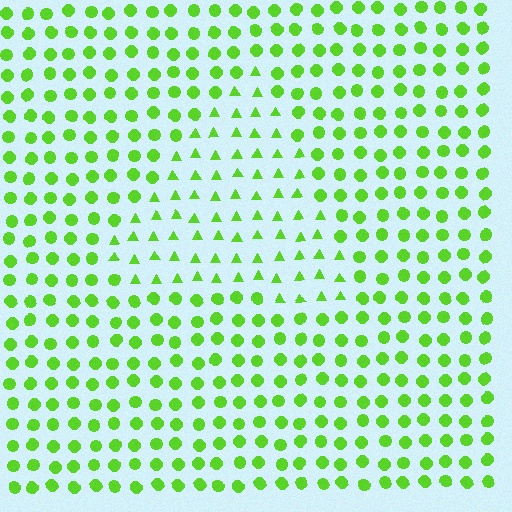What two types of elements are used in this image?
The image uses triangles inside the triangle region and circles outside it.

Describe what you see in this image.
The image is filled with small lime elements arranged in a uniform grid. A triangle-shaped region contains triangles, while the surrounding area contains circles. The boundary is defined purely by the change in element shape.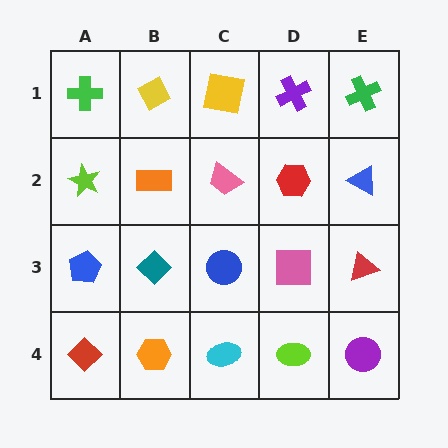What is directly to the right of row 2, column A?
An orange rectangle.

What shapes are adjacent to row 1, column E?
A blue triangle (row 2, column E), a purple cross (row 1, column D).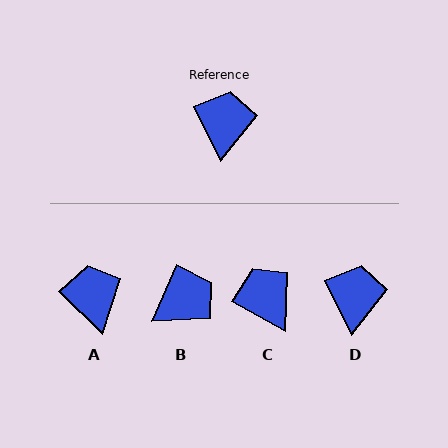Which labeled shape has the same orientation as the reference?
D.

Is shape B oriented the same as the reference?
No, it is off by about 49 degrees.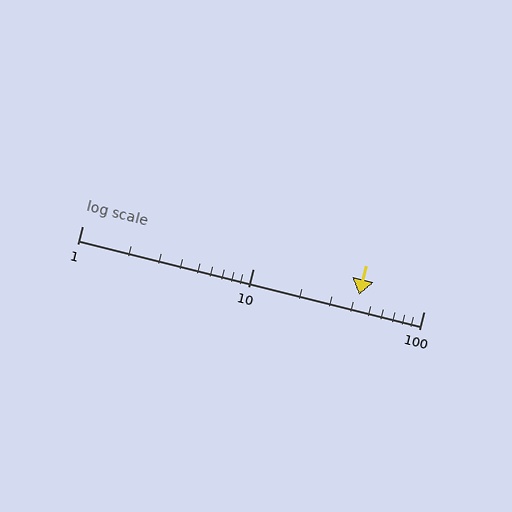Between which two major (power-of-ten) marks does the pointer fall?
The pointer is between 10 and 100.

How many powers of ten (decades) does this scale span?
The scale spans 2 decades, from 1 to 100.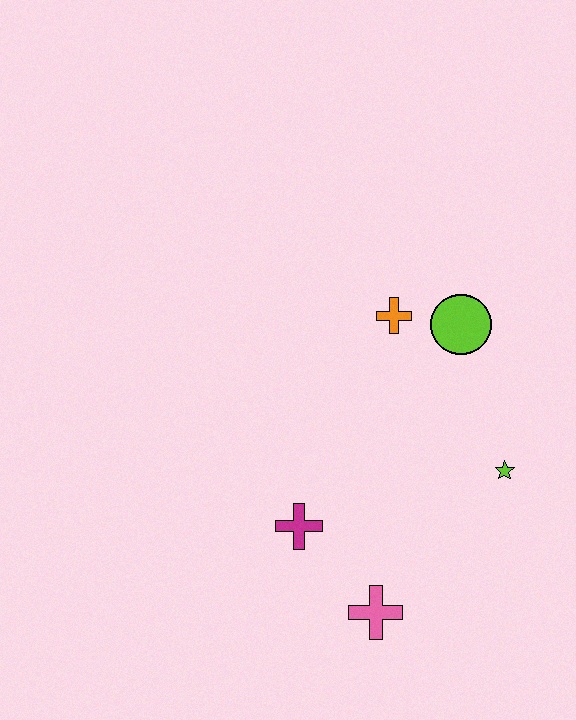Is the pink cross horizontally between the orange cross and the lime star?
No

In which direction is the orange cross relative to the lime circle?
The orange cross is to the left of the lime circle.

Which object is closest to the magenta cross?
The pink cross is closest to the magenta cross.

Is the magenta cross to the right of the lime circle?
No